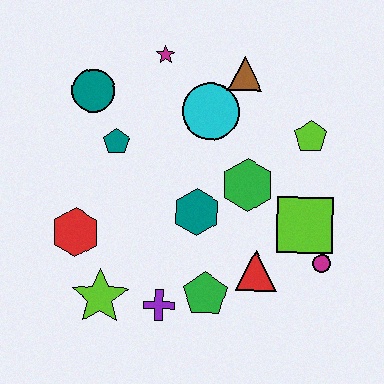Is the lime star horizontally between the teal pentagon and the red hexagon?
Yes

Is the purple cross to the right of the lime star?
Yes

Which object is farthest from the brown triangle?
The lime star is farthest from the brown triangle.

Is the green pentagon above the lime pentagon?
No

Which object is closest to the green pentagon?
The purple cross is closest to the green pentagon.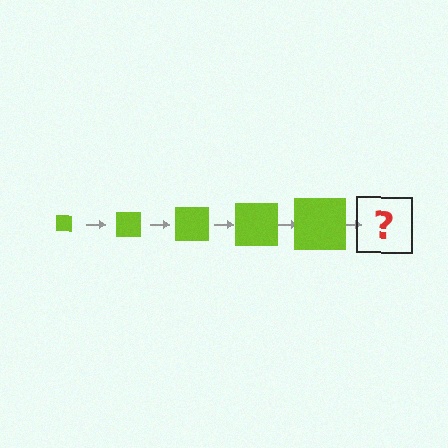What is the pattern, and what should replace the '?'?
The pattern is that the square gets progressively larger each step. The '?' should be a lime square, larger than the previous one.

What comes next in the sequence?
The next element should be a lime square, larger than the previous one.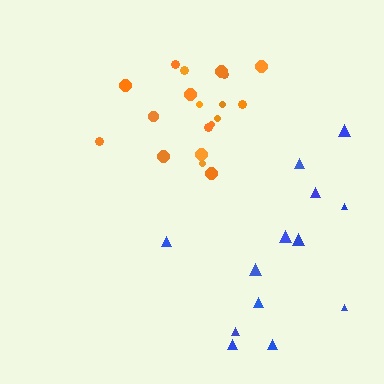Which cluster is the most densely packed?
Orange.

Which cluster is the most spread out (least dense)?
Blue.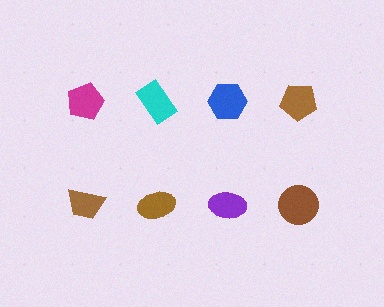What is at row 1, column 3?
A blue hexagon.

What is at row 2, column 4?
A brown circle.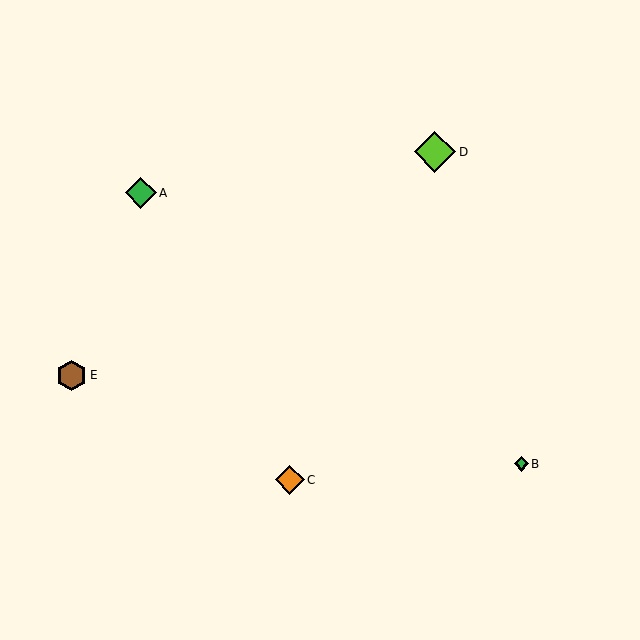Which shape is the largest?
The lime diamond (labeled D) is the largest.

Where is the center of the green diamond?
The center of the green diamond is at (521, 464).